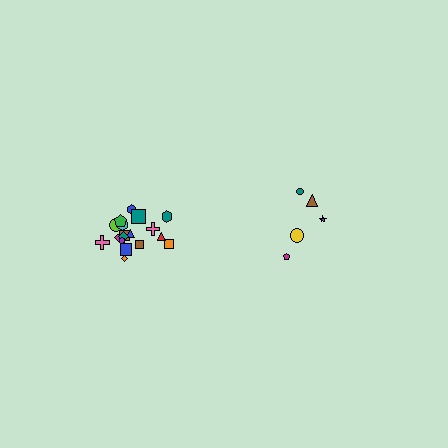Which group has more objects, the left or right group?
The left group.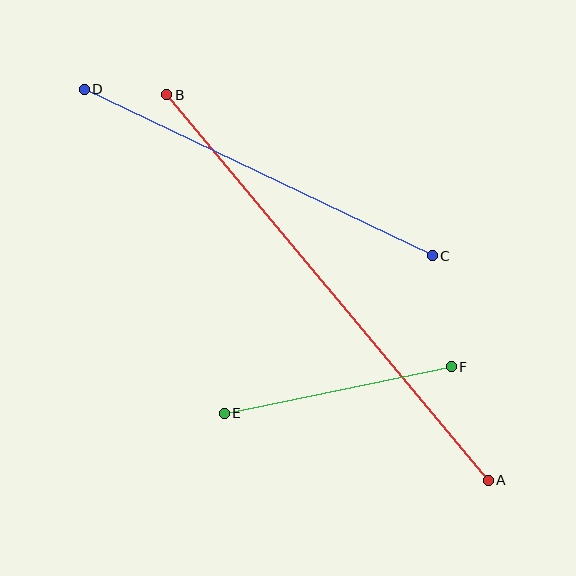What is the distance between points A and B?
The distance is approximately 502 pixels.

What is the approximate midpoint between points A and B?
The midpoint is at approximately (327, 287) pixels.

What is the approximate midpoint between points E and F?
The midpoint is at approximately (338, 390) pixels.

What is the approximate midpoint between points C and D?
The midpoint is at approximately (258, 172) pixels.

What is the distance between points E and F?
The distance is approximately 232 pixels.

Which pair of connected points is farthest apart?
Points A and B are farthest apart.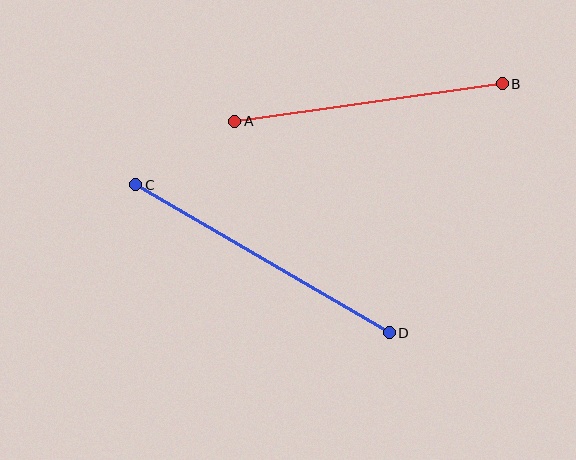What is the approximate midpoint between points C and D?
The midpoint is at approximately (263, 259) pixels.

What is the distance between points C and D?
The distance is approximately 294 pixels.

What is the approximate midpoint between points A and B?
The midpoint is at approximately (368, 103) pixels.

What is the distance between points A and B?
The distance is approximately 270 pixels.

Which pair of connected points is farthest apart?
Points C and D are farthest apart.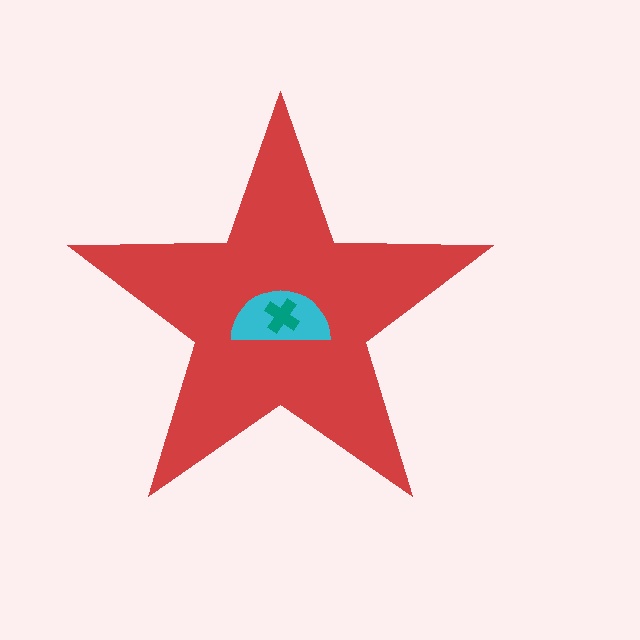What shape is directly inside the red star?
The cyan semicircle.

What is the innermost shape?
The teal cross.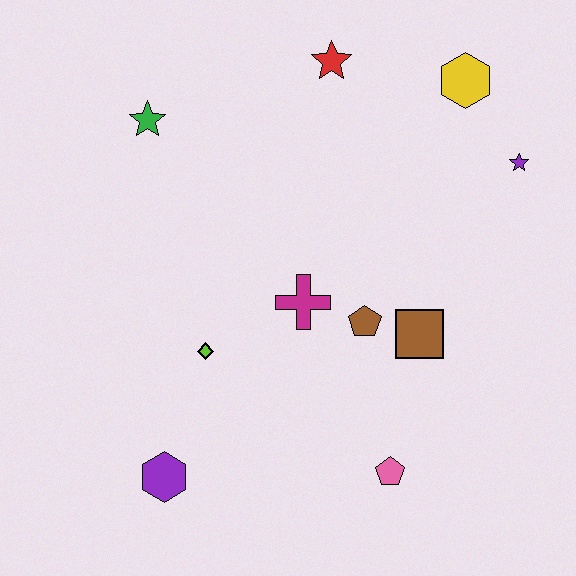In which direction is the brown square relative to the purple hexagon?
The brown square is to the right of the purple hexagon.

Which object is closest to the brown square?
The brown pentagon is closest to the brown square.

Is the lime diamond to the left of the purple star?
Yes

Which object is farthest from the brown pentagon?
The green star is farthest from the brown pentagon.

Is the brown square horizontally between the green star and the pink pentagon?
No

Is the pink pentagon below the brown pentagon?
Yes